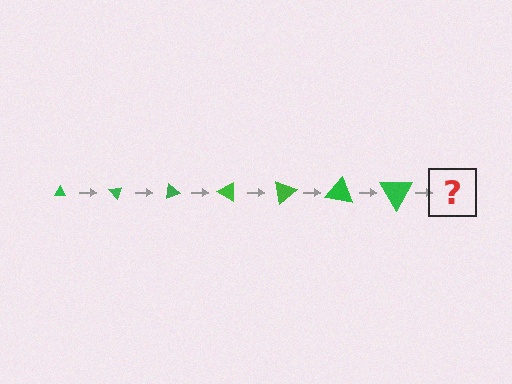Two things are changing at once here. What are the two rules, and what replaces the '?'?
The two rules are that the triangle grows larger each step and it rotates 50 degrees each step. The '?' should be a triangle, larger than the previous one and rotated 350 degrees from the start.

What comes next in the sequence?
The next element should be a triangle, larger than the previous one and rotated 350 degrees from the start.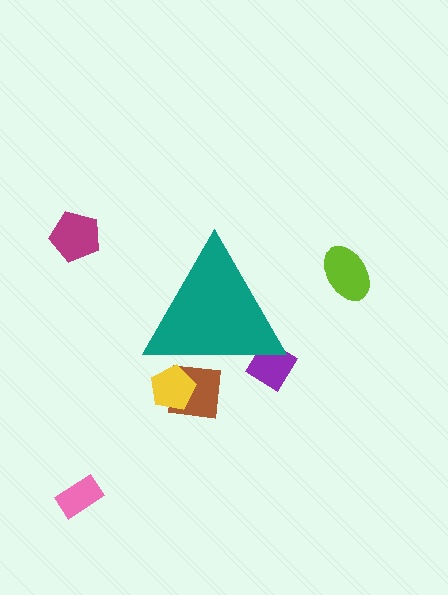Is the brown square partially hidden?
Yes, the brown square is partially hidden behind the teal triangle.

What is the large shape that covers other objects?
A teal triangle.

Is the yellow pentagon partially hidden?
Yes, the yellow pentagon is partially hidden behind the teal triangle.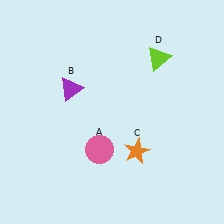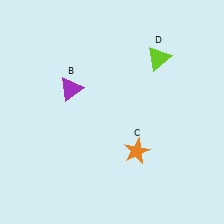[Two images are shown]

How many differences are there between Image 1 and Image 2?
There is 1 difference between the two images.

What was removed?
The pink circle (A) was removed in Image 2.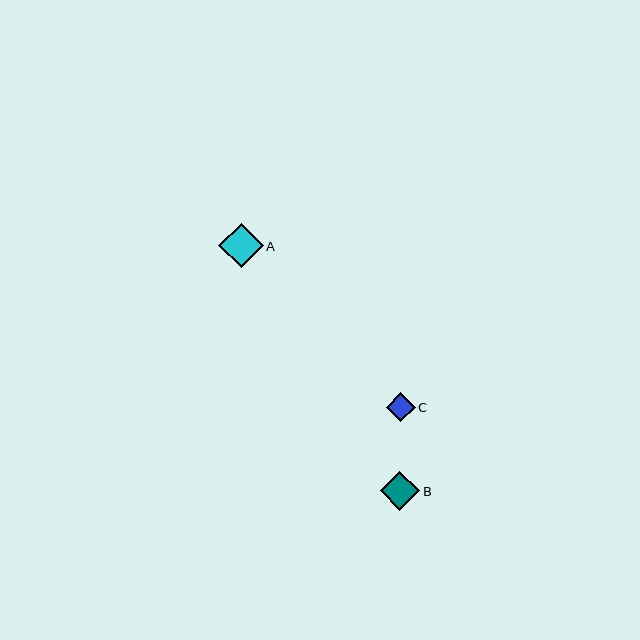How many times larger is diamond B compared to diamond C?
Diamond B is approximately 1.3 times the size of diamond C.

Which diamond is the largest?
Diamond A is the largest with a size of approximately 44 pixels.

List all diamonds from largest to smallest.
From largest to smallest: A, B, C.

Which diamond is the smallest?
Diamond C is the smallest with a size of approximately 29 pixels.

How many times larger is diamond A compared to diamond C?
Diamond A is approximately 1.5 times the size of diamond C.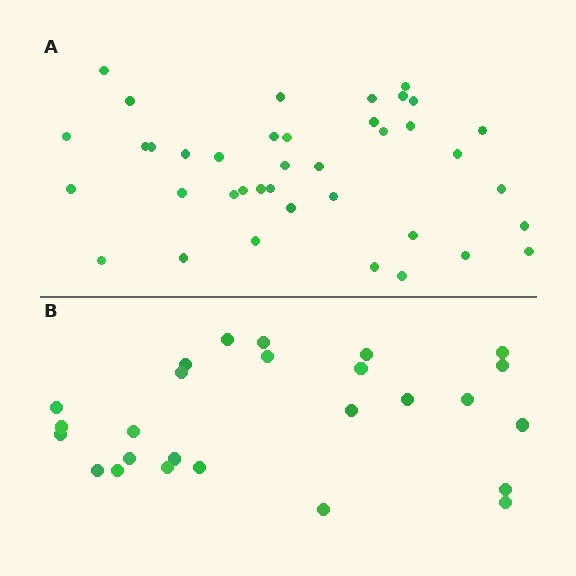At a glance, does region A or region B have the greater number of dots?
Region A (the top region) has more dots.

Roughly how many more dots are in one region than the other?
Region A has approximately 15 more dots than region B.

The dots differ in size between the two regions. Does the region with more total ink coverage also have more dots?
No. Region B has more total ink coverage because its dots are larger, but region A actually contains more individual dots. Total area can be misleading — the number of items is what matters here.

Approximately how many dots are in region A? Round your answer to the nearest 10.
About 40 dots. (The exact count is 39, which rounds to 40.)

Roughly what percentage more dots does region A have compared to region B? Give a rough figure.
About 50% more.